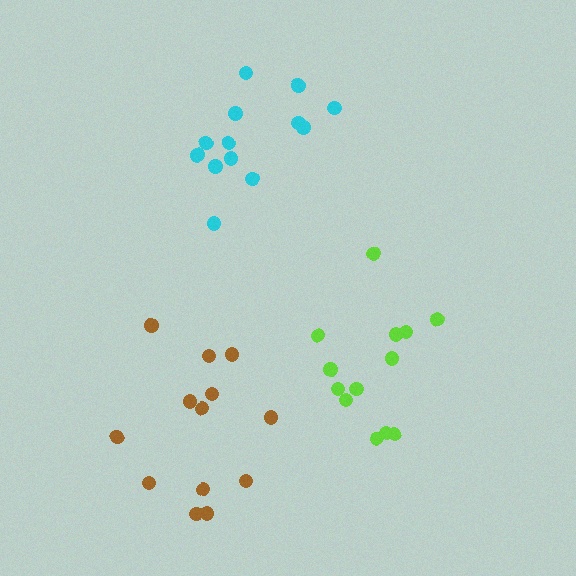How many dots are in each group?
Group 1: 13 dots, Group 2: 13 dots, Group 3: 13 dots (39 total).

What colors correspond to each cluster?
The clusters are colored: cyan, brown, lime.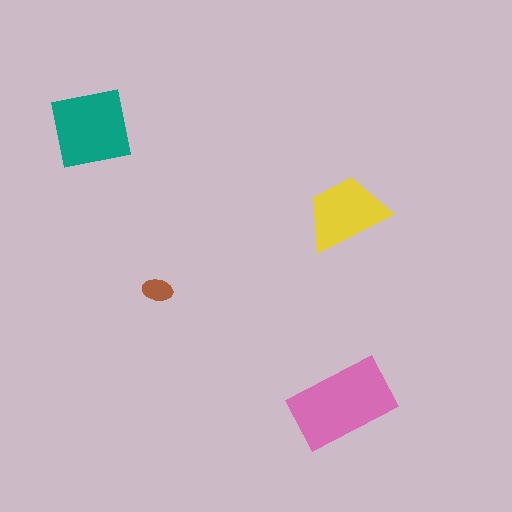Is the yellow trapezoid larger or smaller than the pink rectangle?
Smaller.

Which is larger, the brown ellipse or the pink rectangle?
The pink rectangle.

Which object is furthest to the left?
The teal square is leftmost.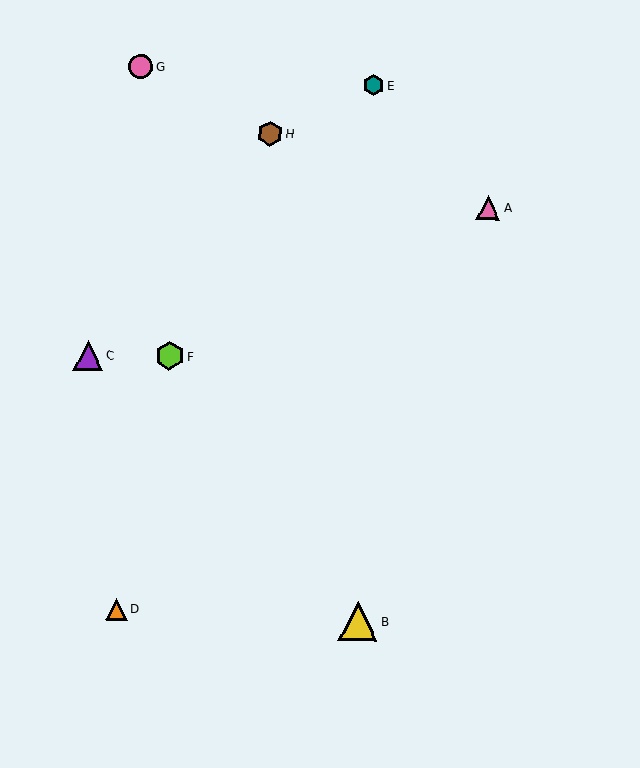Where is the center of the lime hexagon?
The center of the lime hexagon is at (170, 356).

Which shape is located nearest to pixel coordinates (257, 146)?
The brown hexagon (labeled H) at (270, 134) is nearest to that location.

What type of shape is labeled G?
Shape G is a pink circle.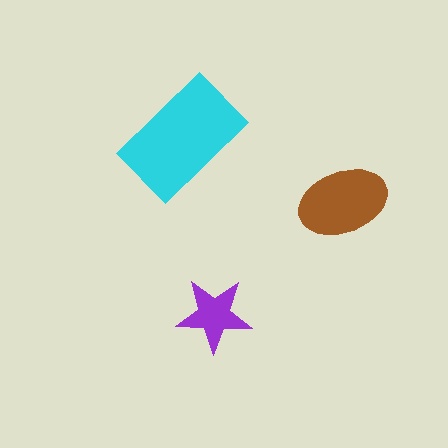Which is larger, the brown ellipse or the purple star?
The brown ellipse.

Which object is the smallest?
The purple star.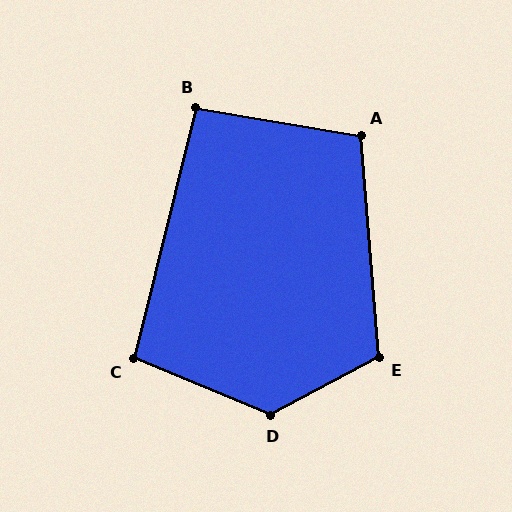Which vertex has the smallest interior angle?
B, at approximately 94 degrees.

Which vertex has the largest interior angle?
D, at approximately 130 degrees.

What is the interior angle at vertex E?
Approximately 113 degrees (obtuse).